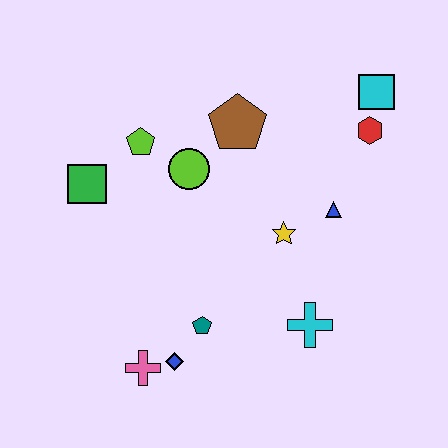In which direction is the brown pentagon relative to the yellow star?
The brown pentagon is above the yellow star.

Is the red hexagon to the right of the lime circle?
Yes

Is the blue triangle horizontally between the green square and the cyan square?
Yes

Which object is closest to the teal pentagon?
The blue diamond is closest to the teal pentagon.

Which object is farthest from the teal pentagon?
The cyan square is farthest from the teal pentagon.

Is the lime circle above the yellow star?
Yes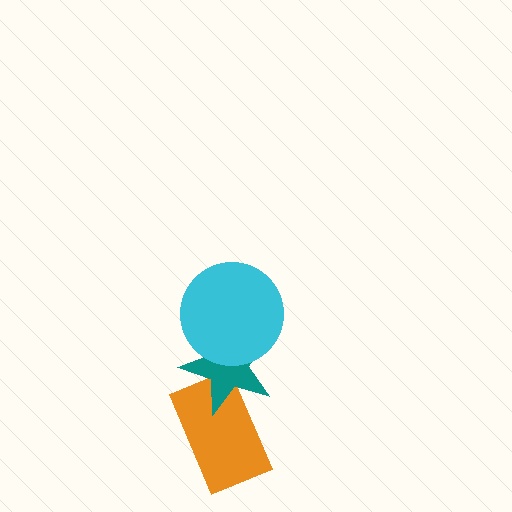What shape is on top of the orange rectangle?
The teal star is on top of the orange rectangle.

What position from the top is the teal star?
The teal star is 2nd from the top.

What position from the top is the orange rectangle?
The orange rectangle is 3rd from the top.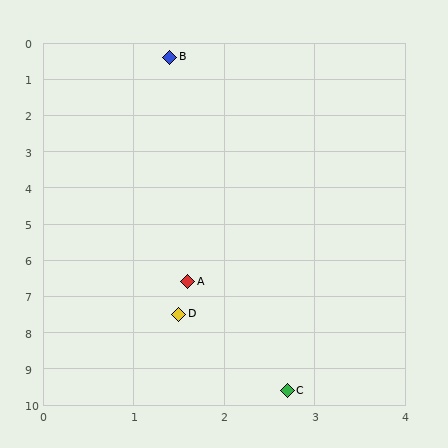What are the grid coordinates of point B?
Point B is at approximately (1.4, 0.4).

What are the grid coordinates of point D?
Point D is at approximately (1.5, 7.5).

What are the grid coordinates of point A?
Point A is at approximately (1.6, 6.6).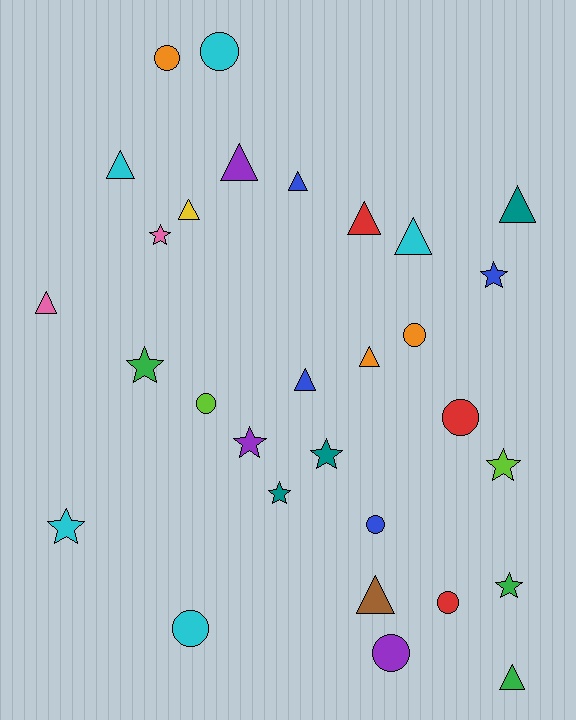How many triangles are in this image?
There are 12 triangles.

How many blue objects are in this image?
There are 4 blue objects.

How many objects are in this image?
There are 30 objects.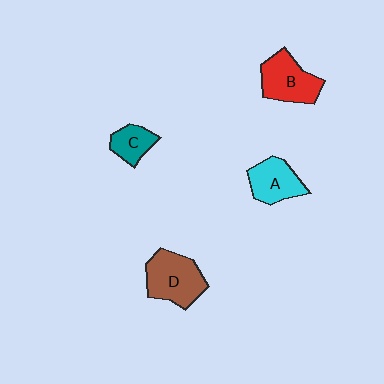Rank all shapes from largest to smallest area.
From largest to smallest: D (brown), B (red), A (cyan), C (teal).